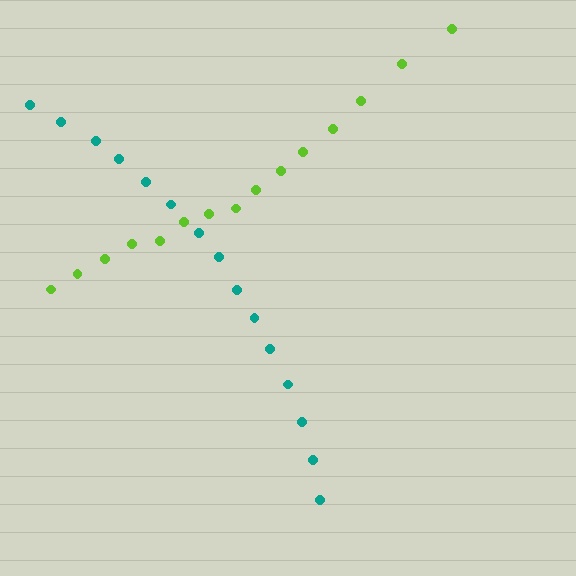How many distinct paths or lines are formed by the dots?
There are 2 distinct paths.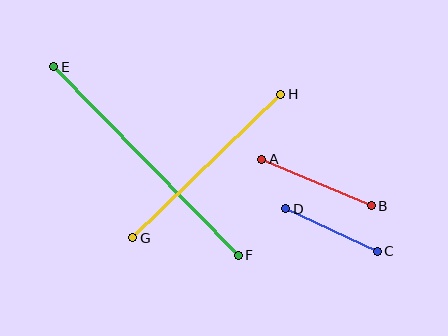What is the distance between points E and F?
The distance is approximately 264 pixels.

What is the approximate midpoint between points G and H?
The midpoint is at approximately (207, 166) pixels.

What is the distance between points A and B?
The distance is approximately 119 pixels.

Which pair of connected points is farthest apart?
Points E and F are farthest apart.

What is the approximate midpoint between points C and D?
The midpoint is at approximately (332, 230) pixels.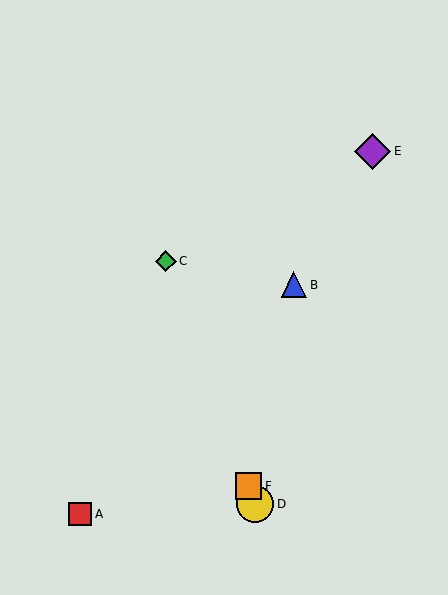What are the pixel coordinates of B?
Object B is at (294, 285).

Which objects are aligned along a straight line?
Objects C, D, F are aligned along a straight line.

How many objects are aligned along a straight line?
3 objects (C, D, F) are aligned along a straight line.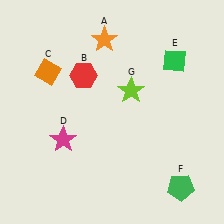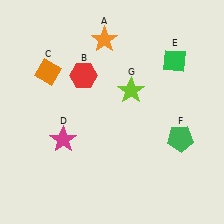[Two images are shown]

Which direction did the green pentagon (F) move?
The green pentagon (F) moved up.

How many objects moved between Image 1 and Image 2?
1 object moved between the two images.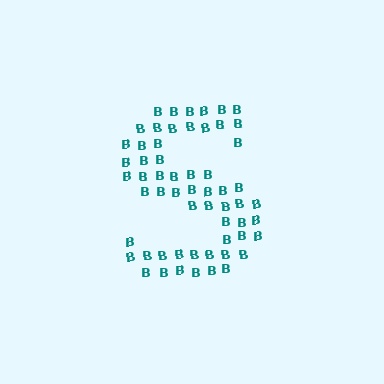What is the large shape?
The large shape is the letter S.